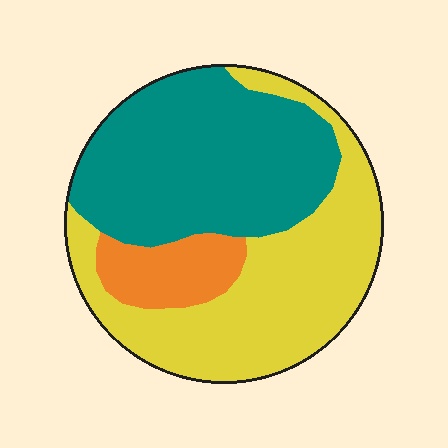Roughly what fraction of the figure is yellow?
Yellow covers 44% of the figure.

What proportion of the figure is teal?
Teal covers roughly 45% of the figure.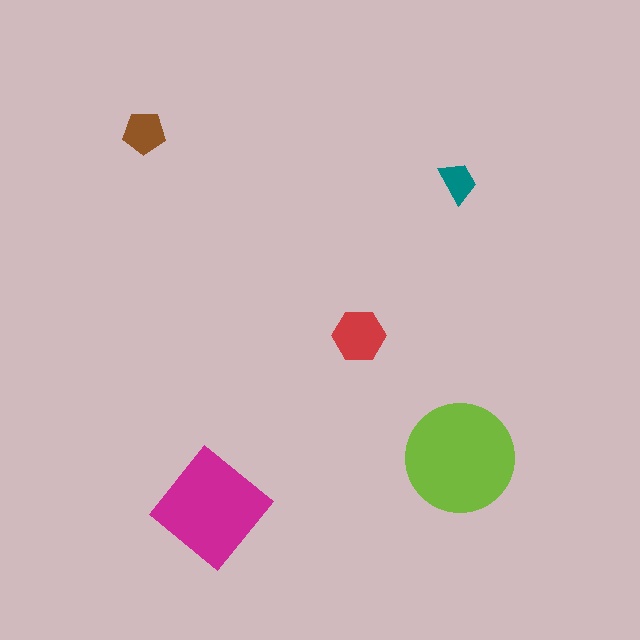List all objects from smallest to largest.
The teal trapezoid, the brown pentagon, the red hexagon, the magenta diamond, the lime circle.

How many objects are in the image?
There are 5 objects in the image.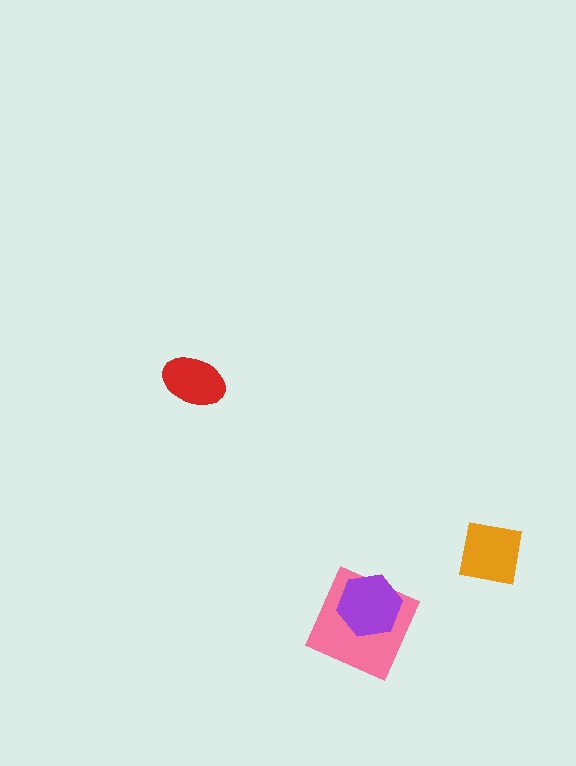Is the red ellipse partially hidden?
No, no other shape covers it.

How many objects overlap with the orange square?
0 objects overlap with the orange square.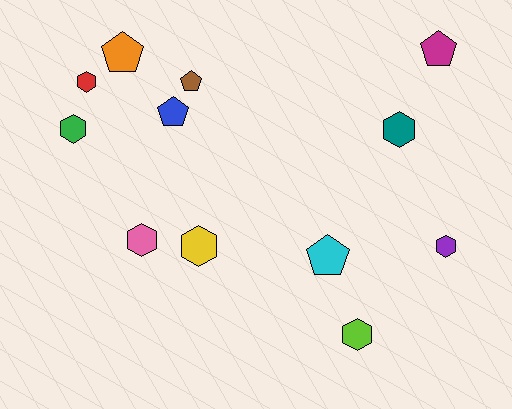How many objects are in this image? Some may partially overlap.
There are 12 objects.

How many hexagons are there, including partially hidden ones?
There are 7 hexagons.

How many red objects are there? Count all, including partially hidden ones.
There is 1 red object.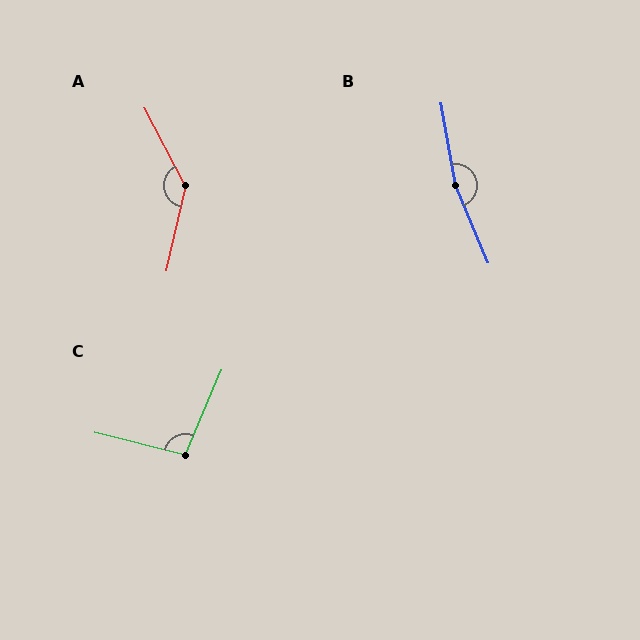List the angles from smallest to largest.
C (99°), A (139°), B (167°).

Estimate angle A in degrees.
Approximately 139 degrees.